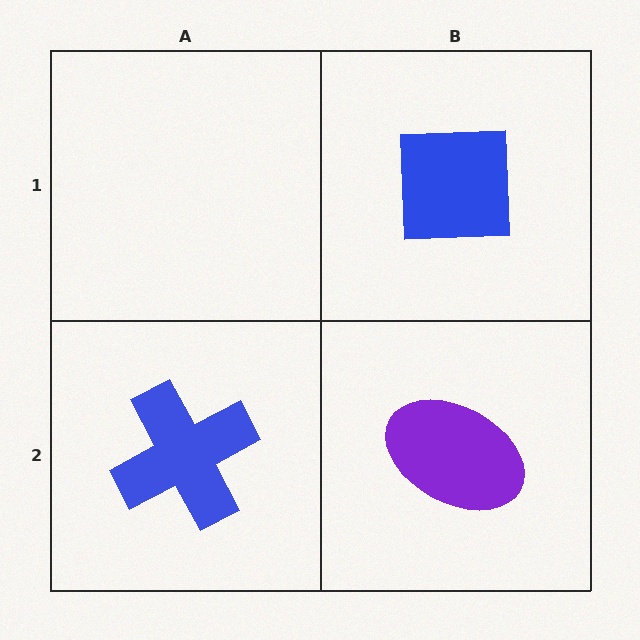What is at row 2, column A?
A blue cross.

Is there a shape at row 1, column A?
No, that cell is empty.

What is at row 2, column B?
A purple ellipse.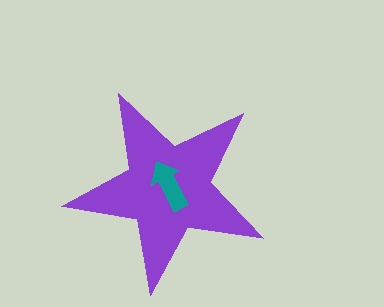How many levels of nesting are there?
2.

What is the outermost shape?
The purple star.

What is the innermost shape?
The teal arrow.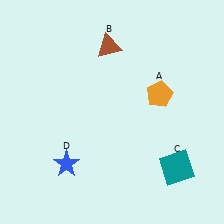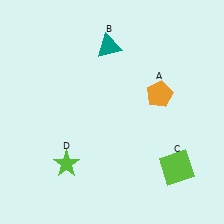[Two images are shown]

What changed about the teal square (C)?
In Image 1, C is teal. In Image 2, it changed to lime.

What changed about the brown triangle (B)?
In Image 1, B is brown. In Image 2, it changed to teal.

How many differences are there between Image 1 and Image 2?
There are 3 differences between the two images.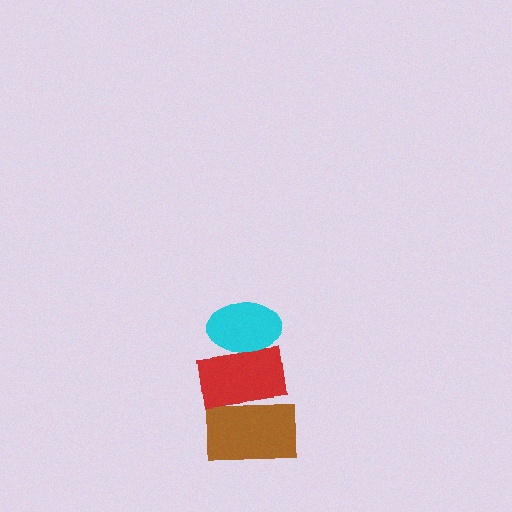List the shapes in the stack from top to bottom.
From top to bottom: the cyan ellipse, the red rectangle, the brown rectangle.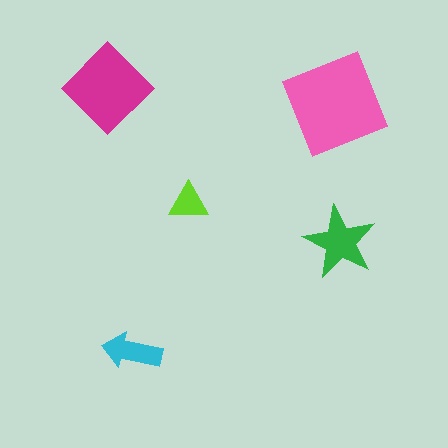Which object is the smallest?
The lime triangle.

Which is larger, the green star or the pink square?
The pink square.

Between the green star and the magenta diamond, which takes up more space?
The magenta diamond.